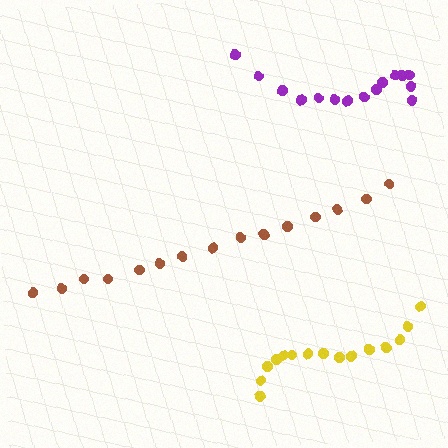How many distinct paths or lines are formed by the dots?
There are 3 distinct paths.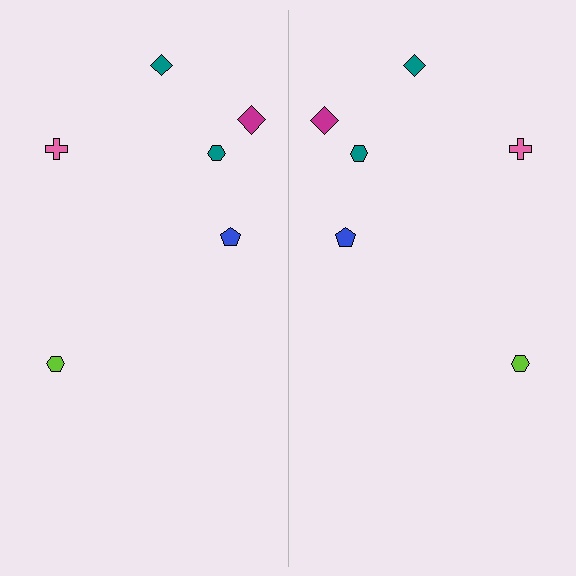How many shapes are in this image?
There are 12 shapes in this image.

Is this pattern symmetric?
Yes, this pattern has bilateral (reflection) symmetry.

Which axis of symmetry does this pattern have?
The pattern has a vertical axis of symmetry running through the center of the image.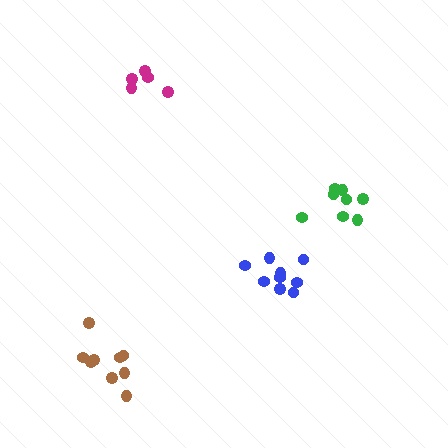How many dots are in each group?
Group 1: 9 dots, Group 2: 8 dots, Group 3: 5 dots, Group 4: 9 dots (31 total).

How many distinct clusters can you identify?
There are 4 distinct clusters.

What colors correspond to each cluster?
The clusters are colored: brown, green, magenta, blue.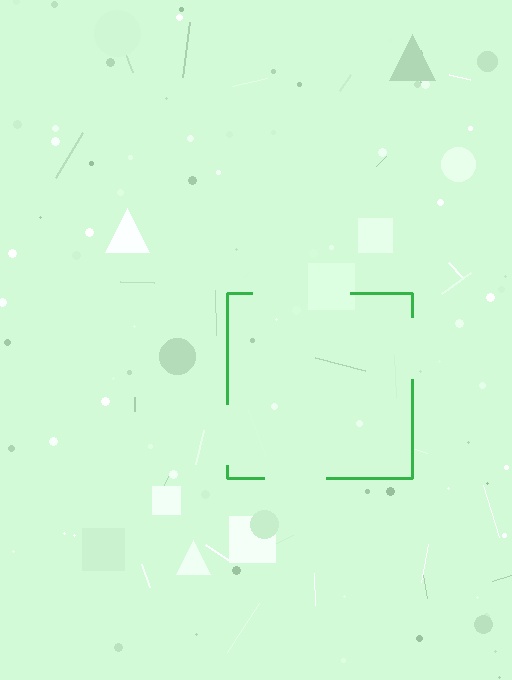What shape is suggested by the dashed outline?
The dashed outline suggests a square.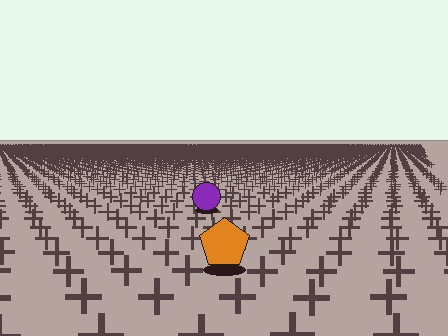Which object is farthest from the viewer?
The purple circle is farthest from the viewer. It appears smaller and the ground texture around it is denser.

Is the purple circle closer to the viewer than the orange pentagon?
No. The orange pentagon is closer — you can tell from the texture gradient: the ground texture is coarser near it.